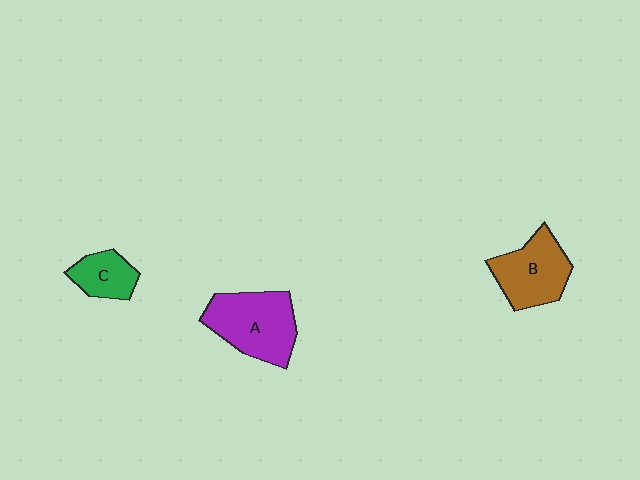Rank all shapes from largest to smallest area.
From largest to smallest: A (purple), B (brown), C (green).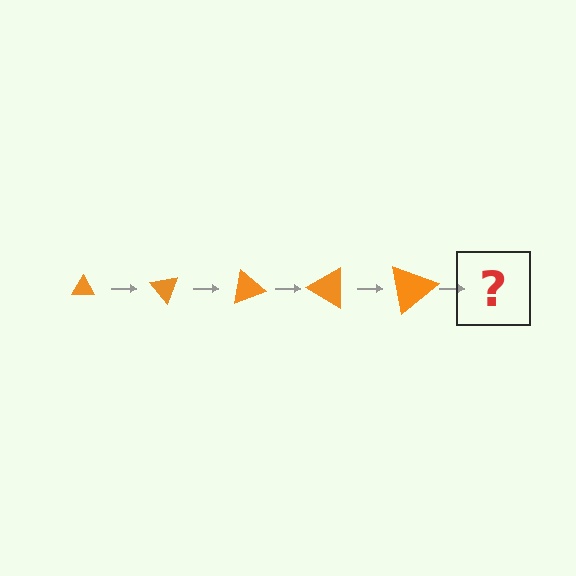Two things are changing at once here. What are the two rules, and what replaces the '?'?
The two rules are that the triangle grows larger each step and it rotates 50 degrees each step. The '?' should be a triangle, larger than the previous one and rotated 250 degrees from the start.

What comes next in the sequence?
The next element should be a triangle, larger than the previous one and rotated 250 degrees from the start.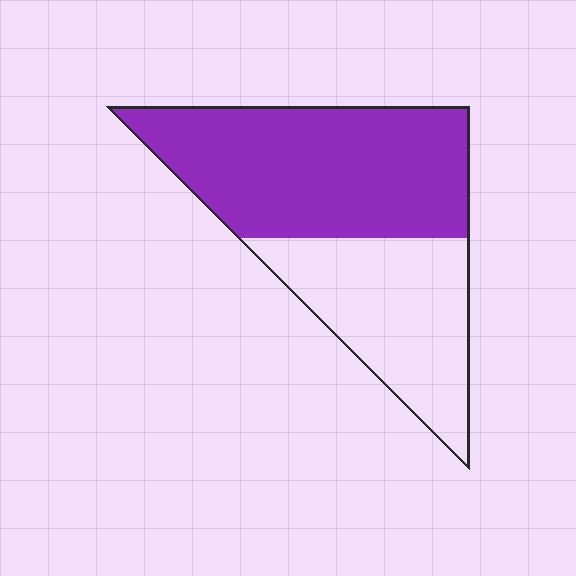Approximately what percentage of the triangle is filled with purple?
Approximately 60%.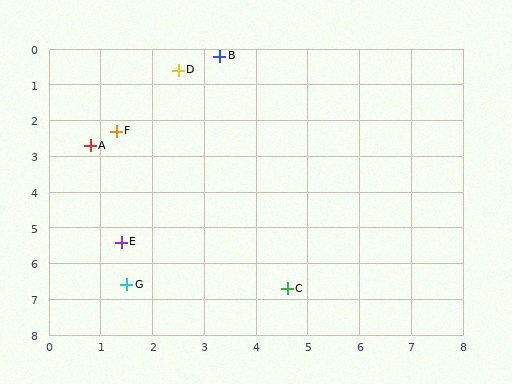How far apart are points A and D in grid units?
Points A and D are about 2.7 grid units apart.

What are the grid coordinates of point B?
Point B is at approximately (3.3, 0.2).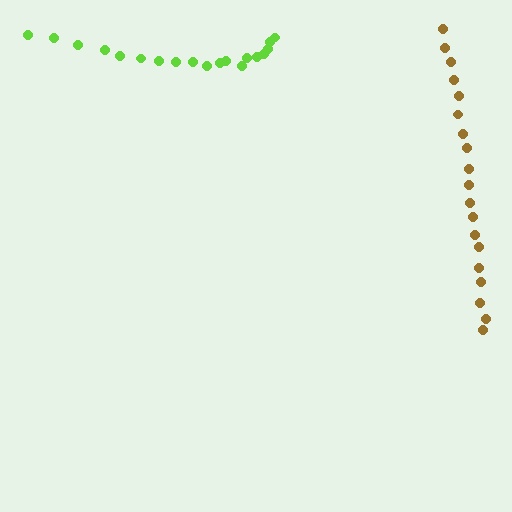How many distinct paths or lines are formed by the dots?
There are 2 distinct paths.